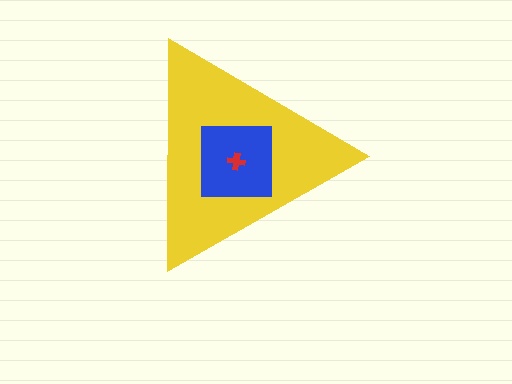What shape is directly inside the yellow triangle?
The blue square.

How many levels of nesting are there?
3.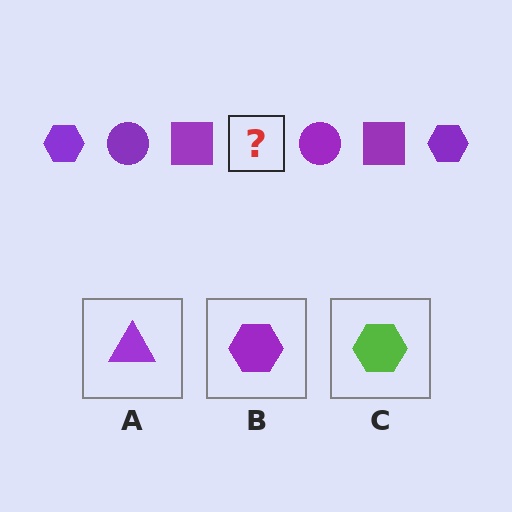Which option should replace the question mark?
Option B.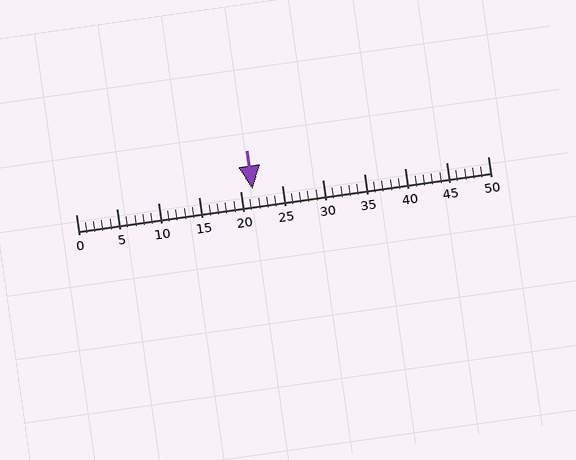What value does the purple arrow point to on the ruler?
The purple arrow points to approximately 21.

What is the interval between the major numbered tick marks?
The major tick marks are spaced 5 units apart.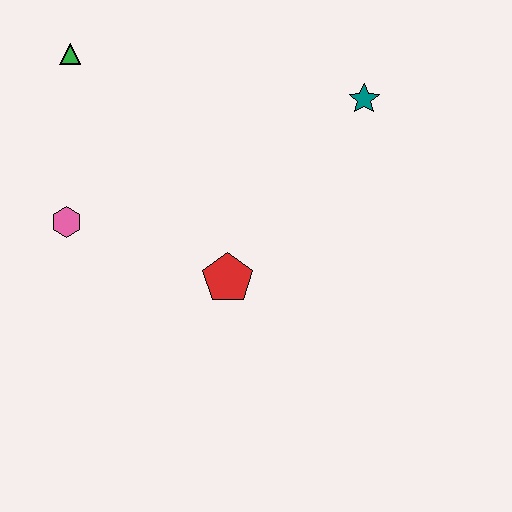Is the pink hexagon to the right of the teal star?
No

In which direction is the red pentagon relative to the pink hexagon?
The red pentagon is to the right of the pink hexagon.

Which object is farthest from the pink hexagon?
The teal star is farthest from the pink hexagon.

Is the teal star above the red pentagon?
Yes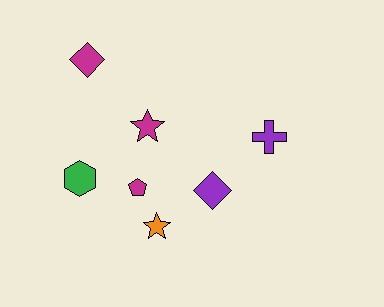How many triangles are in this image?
There are no triangles.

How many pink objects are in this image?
There are no pink objects.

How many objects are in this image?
There are 7 objects.